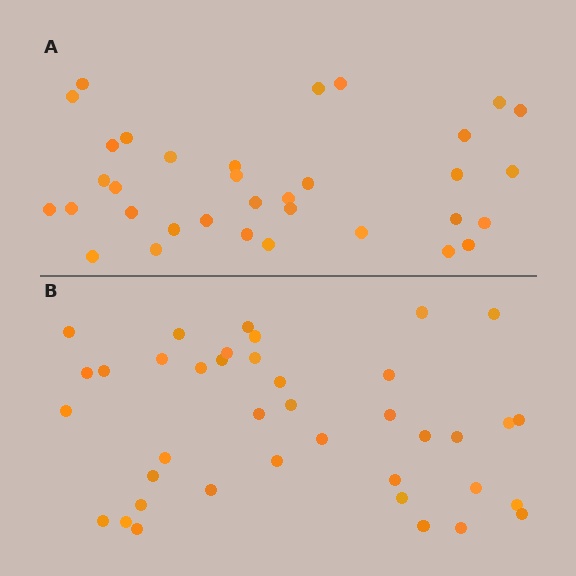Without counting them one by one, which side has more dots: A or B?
Region B (the bottom region) has more dots.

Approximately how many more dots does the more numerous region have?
Region B has about 5 more dots than region A.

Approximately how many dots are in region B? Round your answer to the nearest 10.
About 40 dots. (The exact count is 39, which rounds to 40.)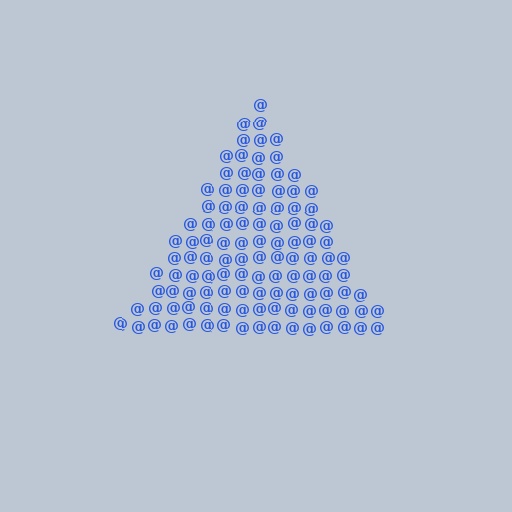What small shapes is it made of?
It is made of small at signs.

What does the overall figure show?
The overall figure shows a triangle.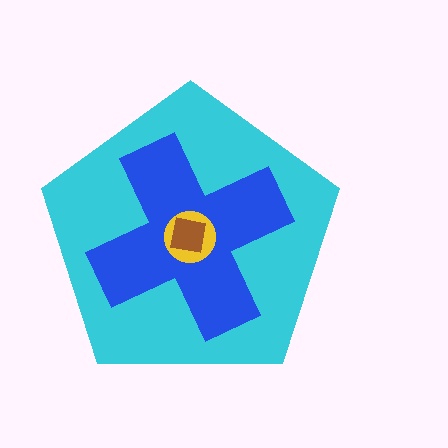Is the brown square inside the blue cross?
Yes.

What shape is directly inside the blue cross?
The yellow circle.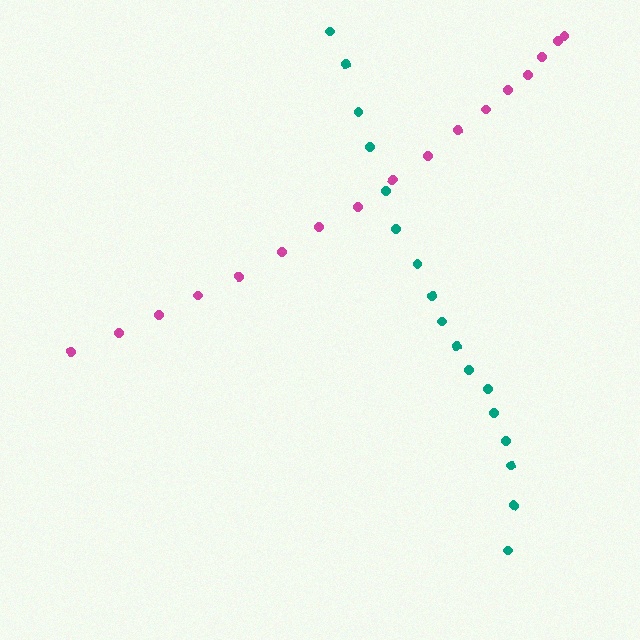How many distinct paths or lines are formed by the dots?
There are 2 distinct paths.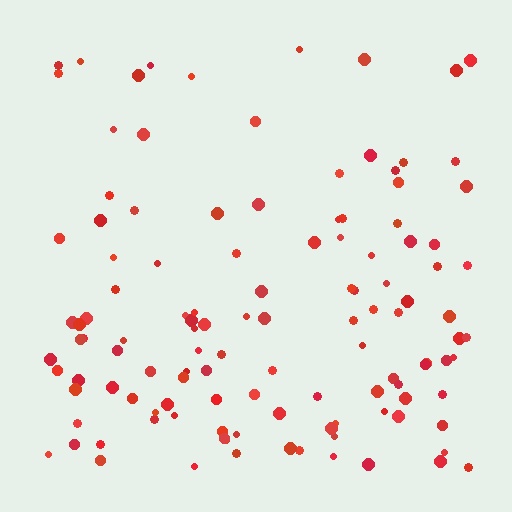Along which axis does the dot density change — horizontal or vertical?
Vertical.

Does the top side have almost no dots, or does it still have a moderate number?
Still a moderate number, just noticeably fewer than the bottom.